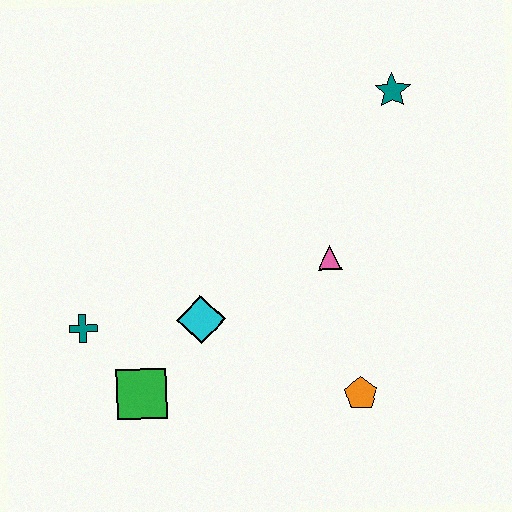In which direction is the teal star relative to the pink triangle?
The teal star is above the pink triangle.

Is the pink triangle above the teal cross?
Yes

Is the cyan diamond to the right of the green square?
Yes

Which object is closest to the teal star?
The pink triangle is closest to the teal star.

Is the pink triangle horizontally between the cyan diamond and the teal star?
Yes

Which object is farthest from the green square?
The teal star is farthest from the green square.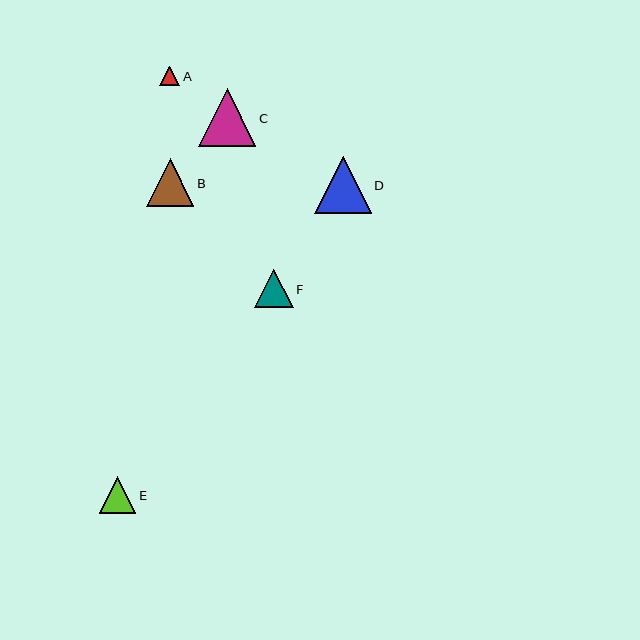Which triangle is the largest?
Triangle C is the largest with a size of approximately 58 pixels.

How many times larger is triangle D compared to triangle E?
Triangle D is approximately 1.5 times the size of triangle E.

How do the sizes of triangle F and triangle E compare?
Triangle F and triangle E are approximately the same size.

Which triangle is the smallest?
Triangle A is the smallest with a size of approximately 20 pixels.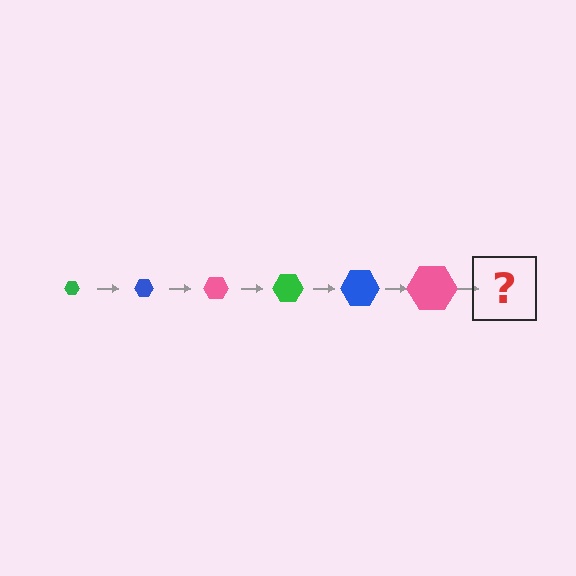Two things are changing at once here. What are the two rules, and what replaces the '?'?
The two rules are that the hexagon grows larger each step and the color cycles through green, blue, and pink. The '?' should be a green hexagon, larger than the previous one.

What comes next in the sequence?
The next element should be a green hexagon, larger than the previous one.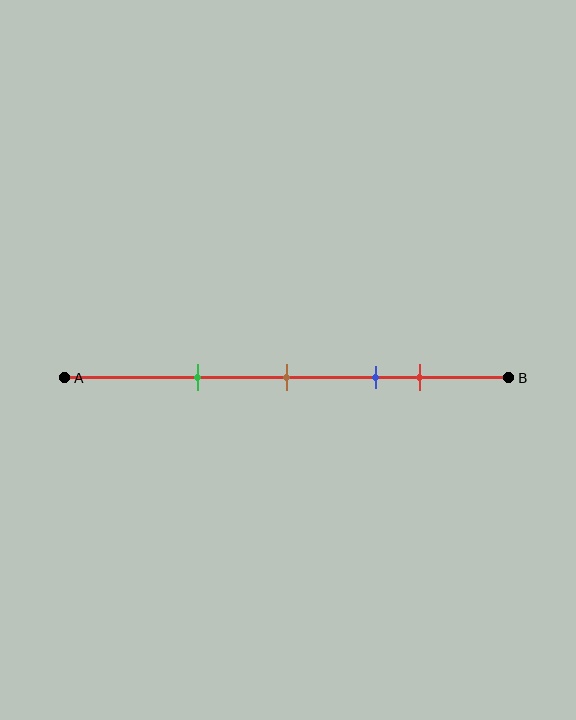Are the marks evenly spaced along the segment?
No, the marks are not evenly spaced.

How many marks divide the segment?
There are 4 marks dividing the segment.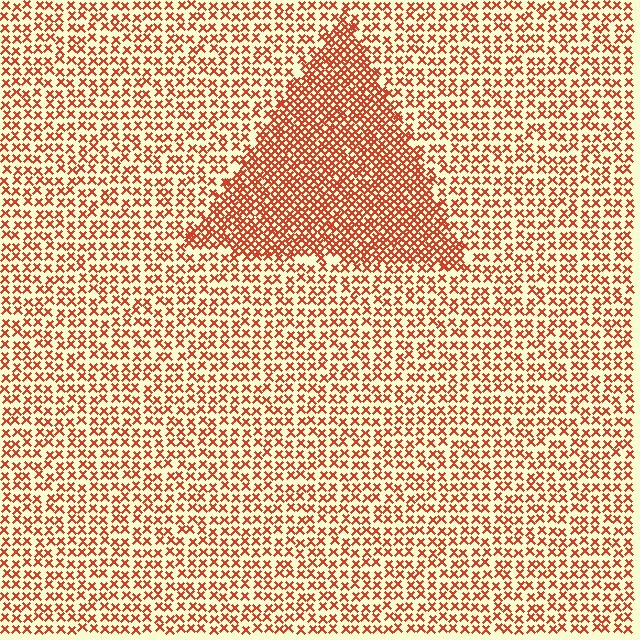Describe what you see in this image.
The image contains small red elements arranged at two different densities. A triangle-shaped region is visible where the elements are more densely packed than the surrounding area.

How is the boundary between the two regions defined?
The boundary is defined by a change in element density (approximately 2.0x ratio). All elements are the same color, size, and shape.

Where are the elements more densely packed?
The elements are more densely packed inside the triangle boundary.